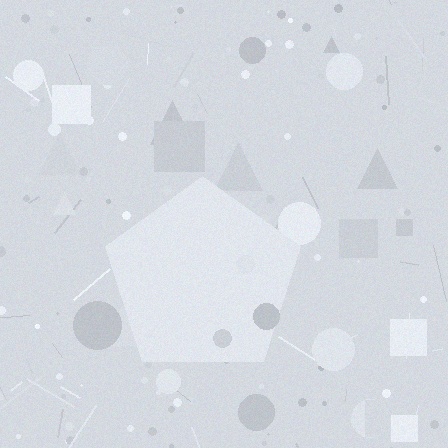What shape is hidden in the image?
A pentagon is hidden in the image.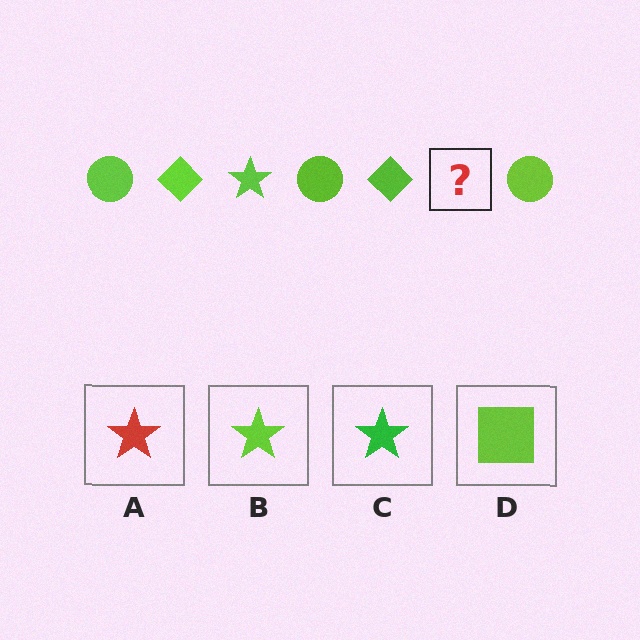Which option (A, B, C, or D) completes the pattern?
B.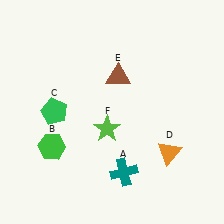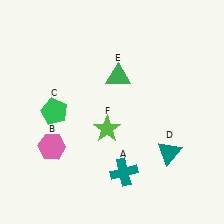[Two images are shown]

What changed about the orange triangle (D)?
In Image 1, D is orange. In Image 2, it changed to teal.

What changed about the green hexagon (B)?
In Image 1, B is green. In Image 2, it changed to pink.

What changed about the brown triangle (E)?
In Image 1, E is brown. In Image 2, it changed to green.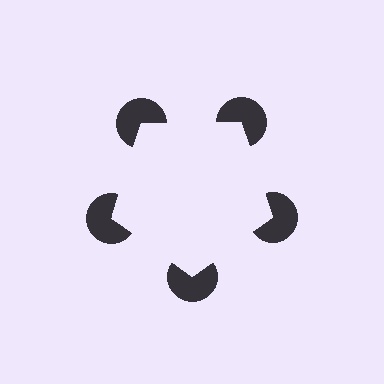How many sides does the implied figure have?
5 sides.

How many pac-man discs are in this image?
There are 5 — one at each vertex of the illusory pentagon.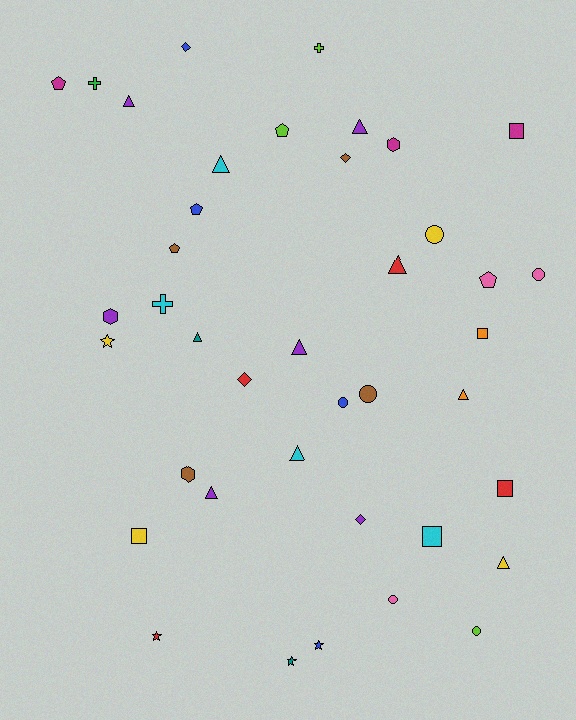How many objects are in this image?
There are 40 objects.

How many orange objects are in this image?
There are 2 orange objects.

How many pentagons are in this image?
There are 5 pentagons.